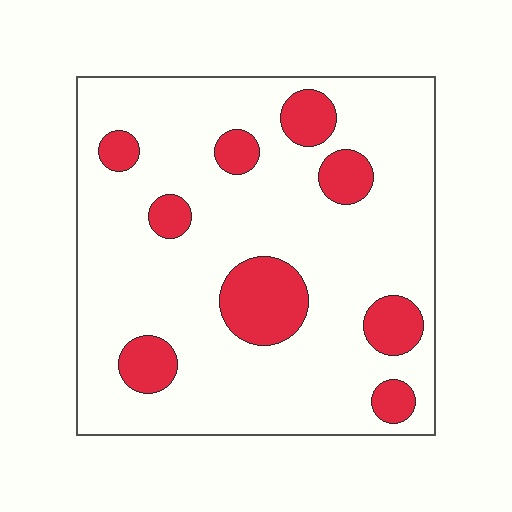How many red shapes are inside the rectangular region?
9.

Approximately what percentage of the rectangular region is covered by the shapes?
Approximately 20%.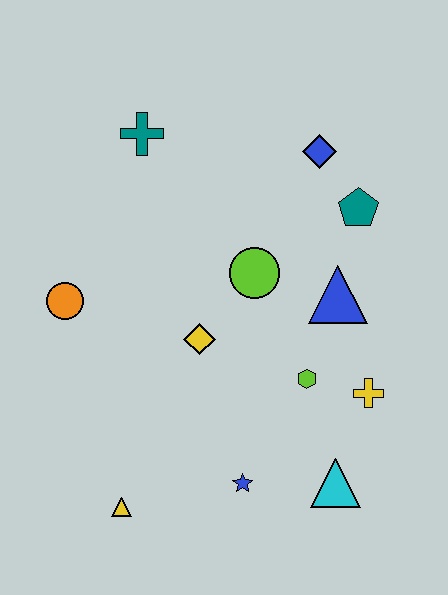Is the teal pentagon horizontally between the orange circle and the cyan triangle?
No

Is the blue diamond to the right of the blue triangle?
No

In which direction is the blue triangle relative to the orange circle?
The blue triangle is to the right of the orange circle.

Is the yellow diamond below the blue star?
No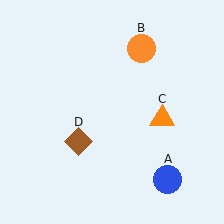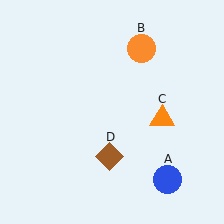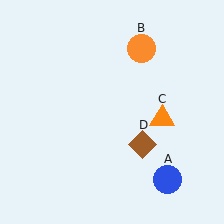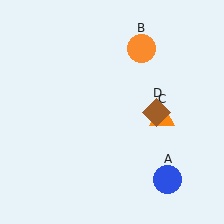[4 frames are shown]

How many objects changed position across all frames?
1 object changed position: brown diamond (object D).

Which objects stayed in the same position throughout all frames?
Blue circle (object A) and orange circle (object B) and orange triangle (object C) remained stationary.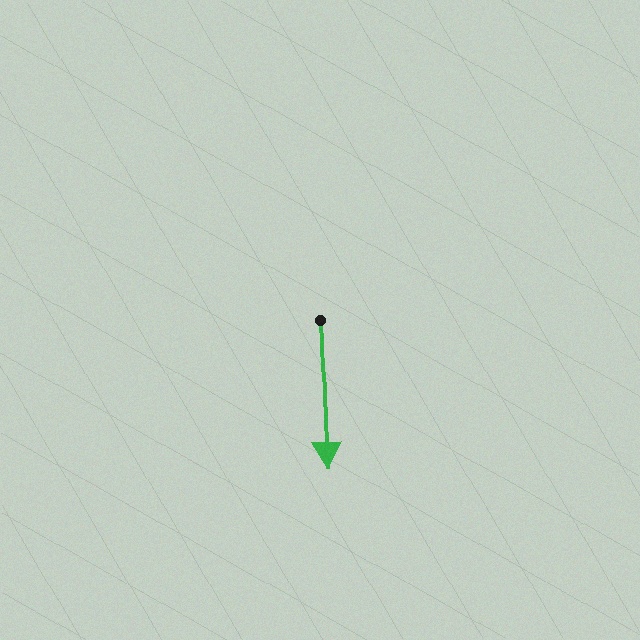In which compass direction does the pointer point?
South.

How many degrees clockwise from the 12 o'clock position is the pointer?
Approximately 178 degrees.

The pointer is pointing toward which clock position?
Roughly 6 o'clock.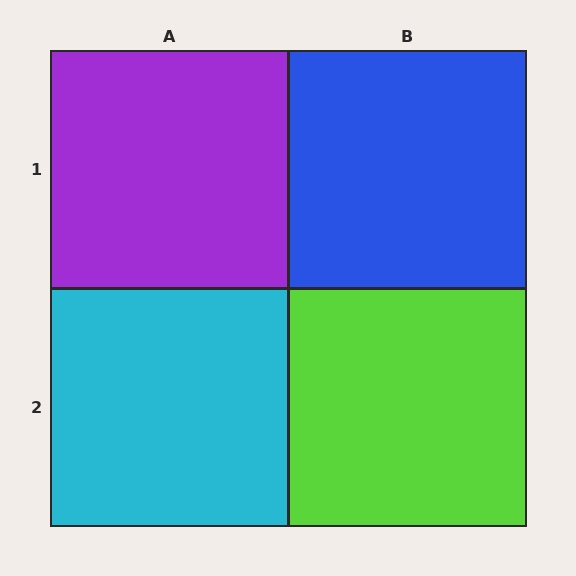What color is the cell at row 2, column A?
Cyan.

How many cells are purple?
1 cell is purple.